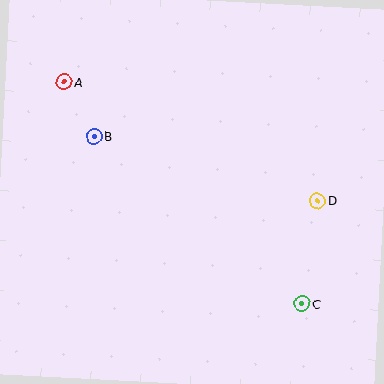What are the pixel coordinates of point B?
Point B is at (94, 136).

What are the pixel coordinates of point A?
Point A is at (64, 82).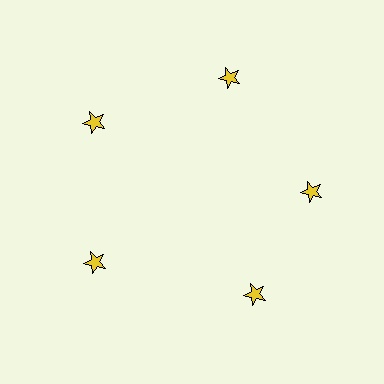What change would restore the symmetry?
The symmetry would be restored by rotating it back into even spacing with its neighbors so that all 5 stars sit at equal angles and equal distance from the center.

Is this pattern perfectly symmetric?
No. The 5 yellow stars are arranged in a ring, but one element near the 5 o'clock position is rotated out of alignment along the ring, breaking the 5-fold rotational symmetry.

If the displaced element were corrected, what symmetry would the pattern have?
It would have 5-fold rotational symmetry — the pattern would map onto itself every 72 degrees.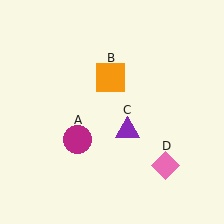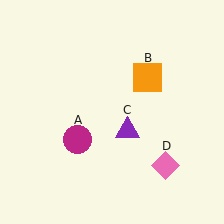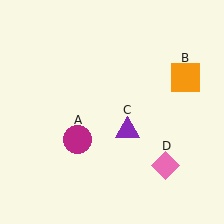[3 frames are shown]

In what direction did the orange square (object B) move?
The orange square (object B) moved right.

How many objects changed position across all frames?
1 object changed position: orange square (object B).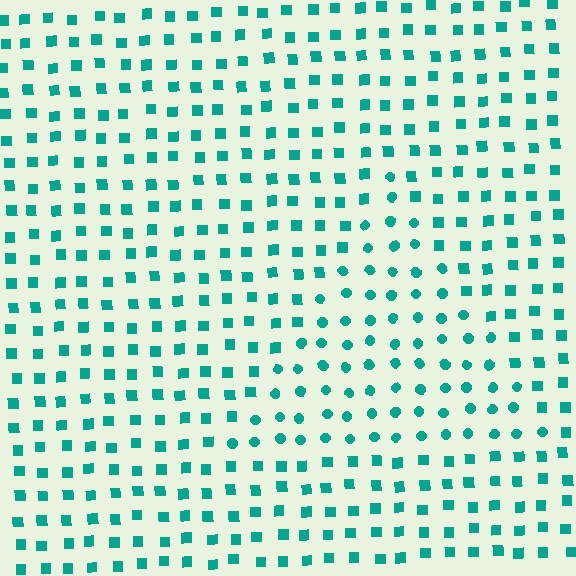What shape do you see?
I see a triangle.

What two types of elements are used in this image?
The image uses circles inside the triangle region and squares outside it.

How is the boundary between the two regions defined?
The boundary is defined by a change in element shape: circles inside vs. squares outside. All elements share the same color and spacing.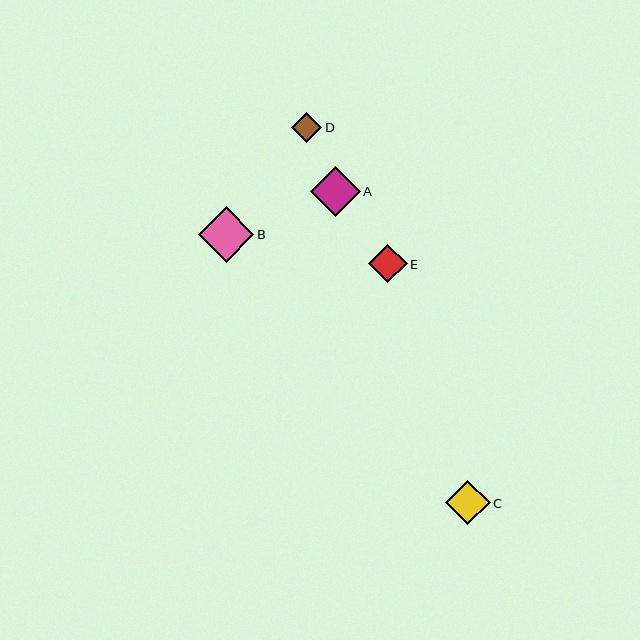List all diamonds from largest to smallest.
From largest to smallest: B, A, C, E, D.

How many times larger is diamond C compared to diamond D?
Diamond C is approximately 1.5 times the size of diamond D.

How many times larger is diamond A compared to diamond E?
Diamond A is approximately 1.3 times the size of diamond E.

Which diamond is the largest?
Diamond B is the largest with a size of approximately 56 pixels.